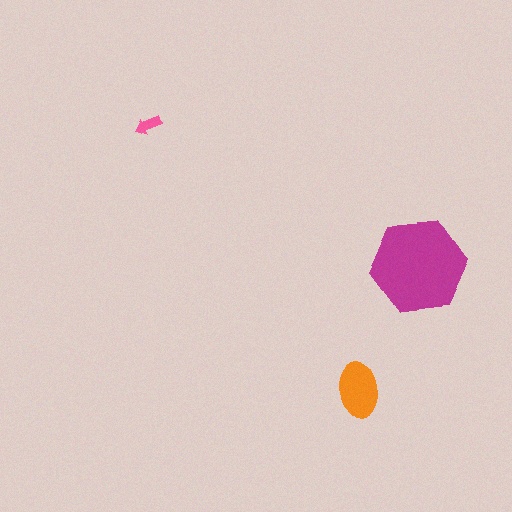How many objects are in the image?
There are 3 objects in the image.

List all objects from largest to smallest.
The magenta hexagon, the orange ellipse, the pink arrow.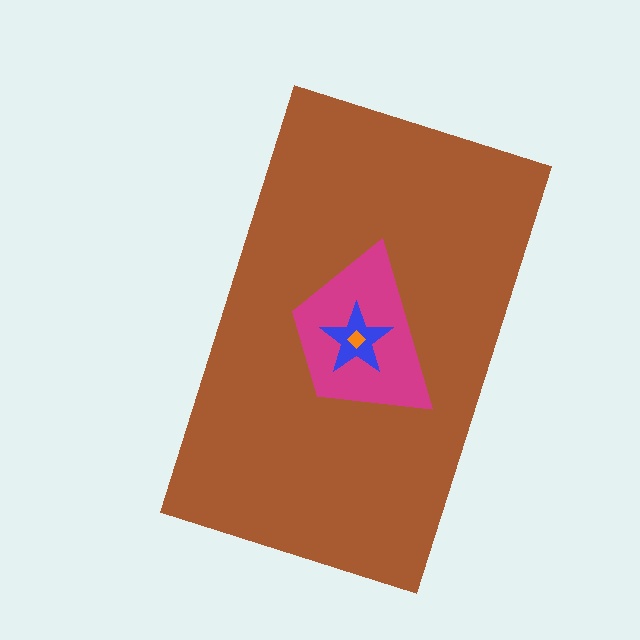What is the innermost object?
The orange diamond.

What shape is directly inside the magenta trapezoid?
The blue star.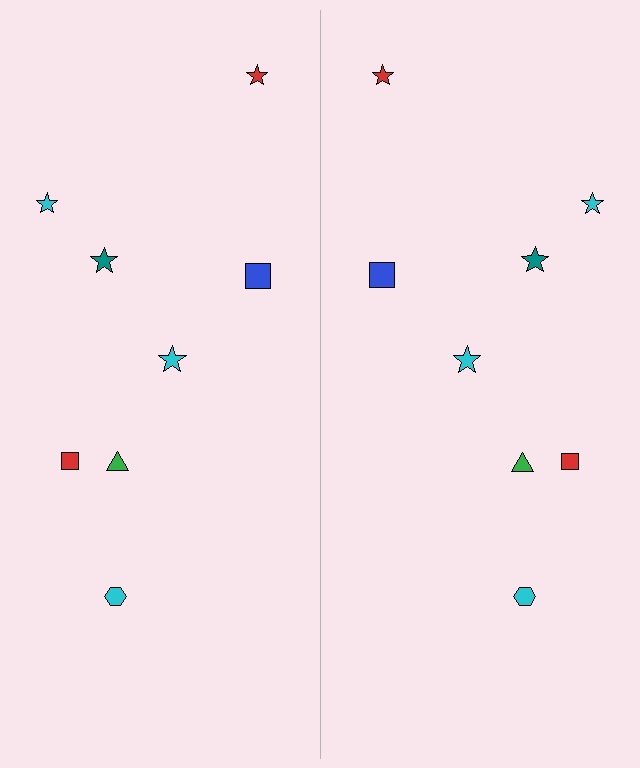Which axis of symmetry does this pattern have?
The pattern has a vertical axis of symmetry running through the center of the image.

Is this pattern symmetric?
Yes, this pattern has bilateral (reflection) symmetry.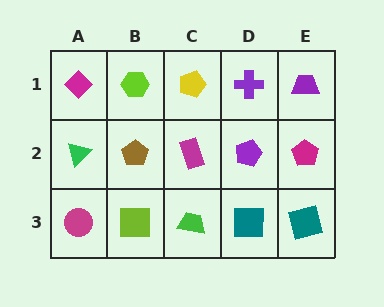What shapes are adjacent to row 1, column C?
A magenta rectangle (row 2, column C), a lime hexagon (row 1, column B), a purple cross (row 1, column D).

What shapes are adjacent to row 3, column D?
A purple pentagon (row 2, column D), a green trapezoid (row 3, column C), a teal square (row 3, column E).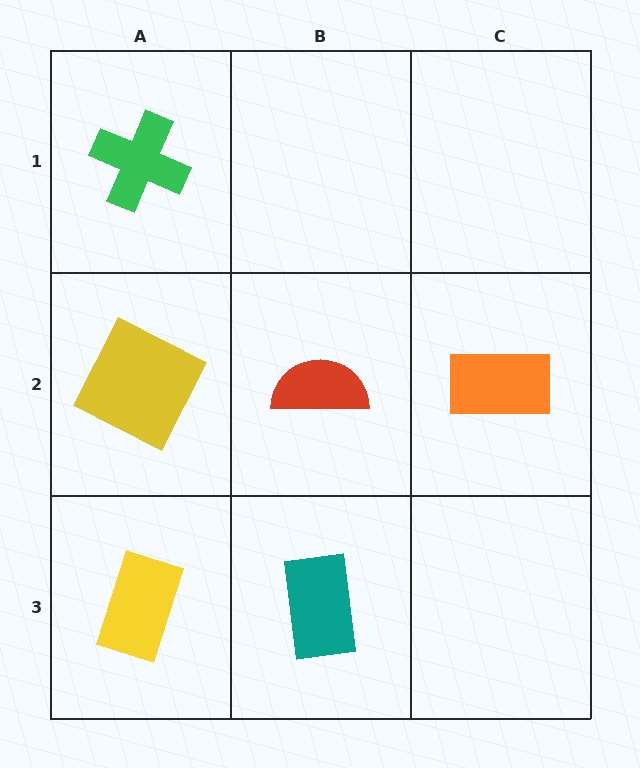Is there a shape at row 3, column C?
No, that cell is empty.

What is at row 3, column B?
A teal rectangle.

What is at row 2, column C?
An orange rectangle.